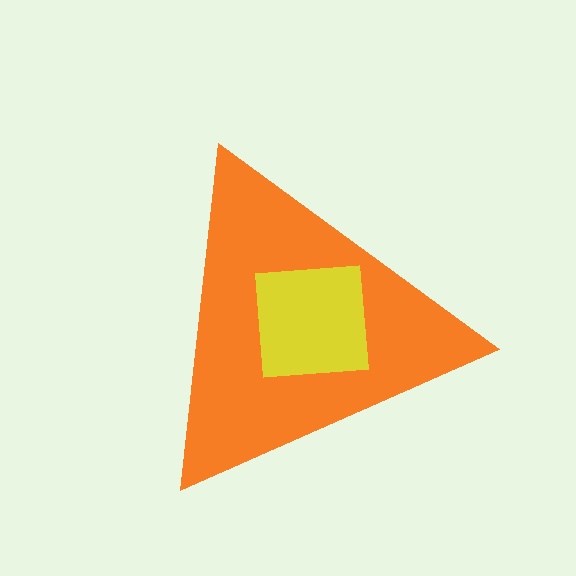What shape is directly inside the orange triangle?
The yellow square.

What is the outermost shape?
The orange triangle.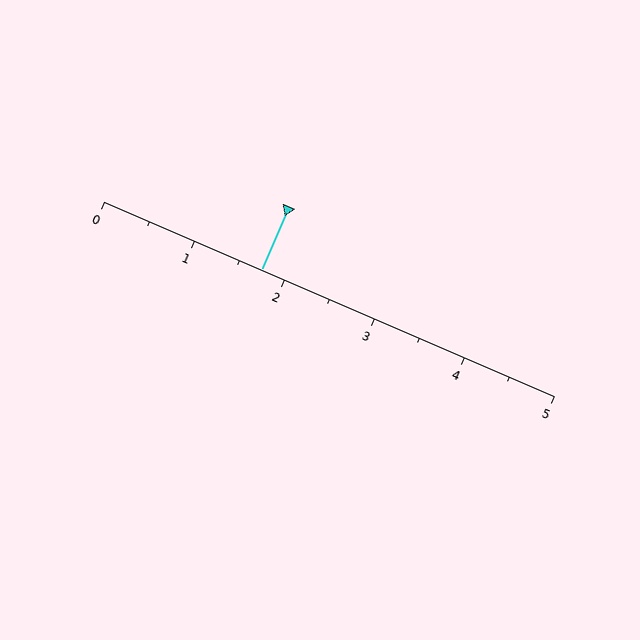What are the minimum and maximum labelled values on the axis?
The axis runs from 0 to 5.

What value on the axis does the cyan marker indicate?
The marker indicates approximately 1.8.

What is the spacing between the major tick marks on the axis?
The major ticks are spaced 1 apart.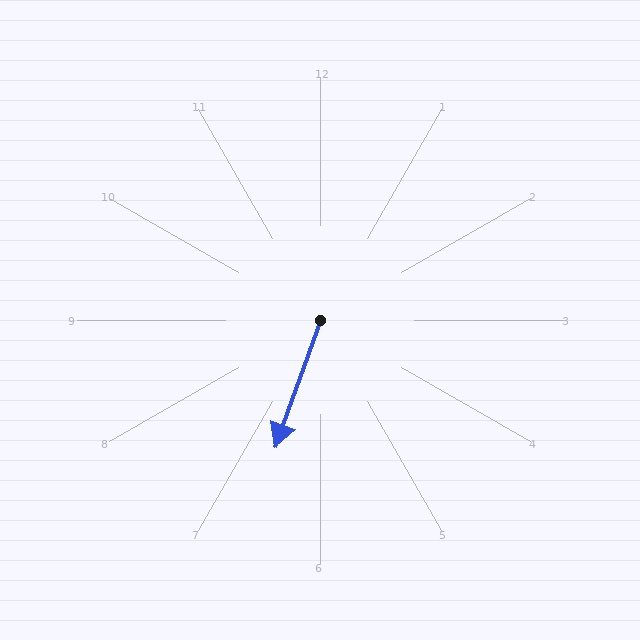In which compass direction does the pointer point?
South.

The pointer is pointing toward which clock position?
Roughly 7 o'clock.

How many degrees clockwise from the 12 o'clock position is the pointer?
Approximately 200 degrees.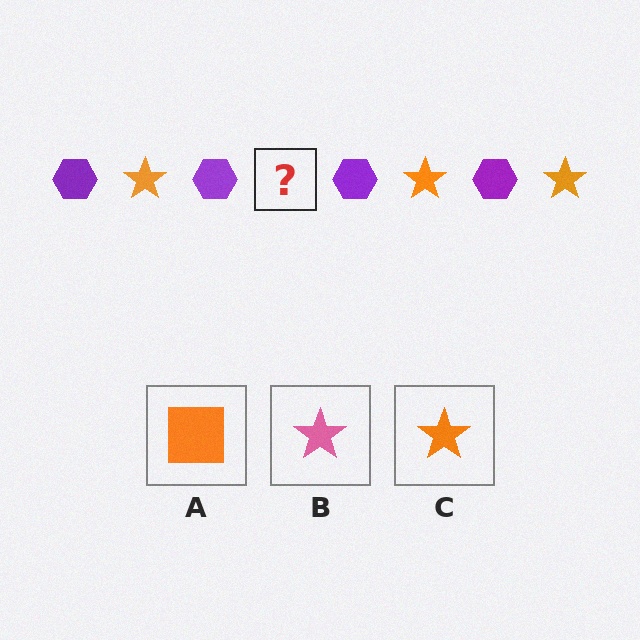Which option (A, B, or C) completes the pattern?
C.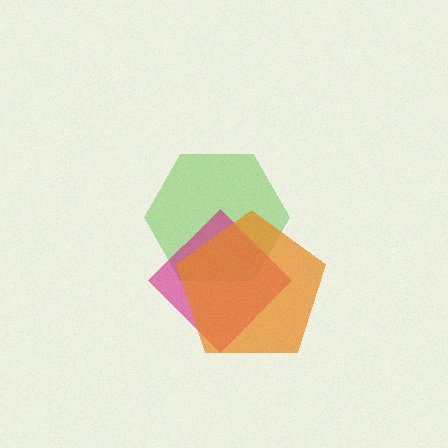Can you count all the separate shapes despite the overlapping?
Yes, there are 3 separate shapes.